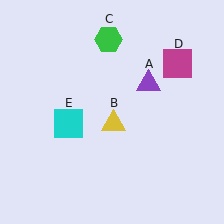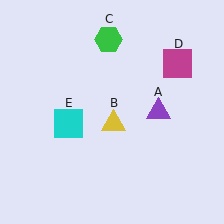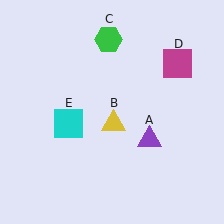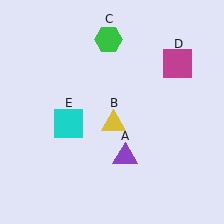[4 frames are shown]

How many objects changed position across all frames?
1 object changed position: purple triangle (object A).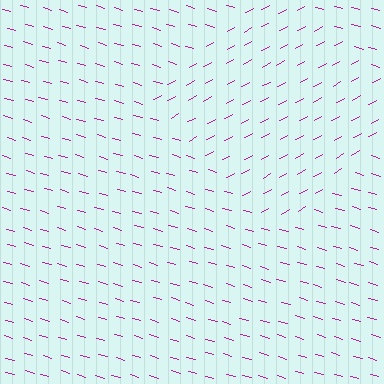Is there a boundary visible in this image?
Yes, there is a texture boundary formed by a change in line orientation.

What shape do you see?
I see a diamond.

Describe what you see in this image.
The image is filled with small magenta line segments. A diamond region in the image has lines oriented differently from the surrounding lines, creating a visible texture boundary.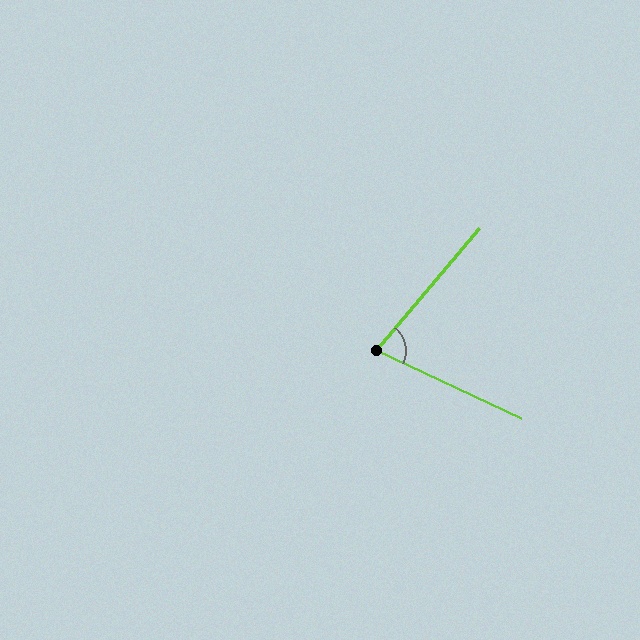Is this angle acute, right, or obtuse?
It is acute.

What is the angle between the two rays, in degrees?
Approximately 75 degrees.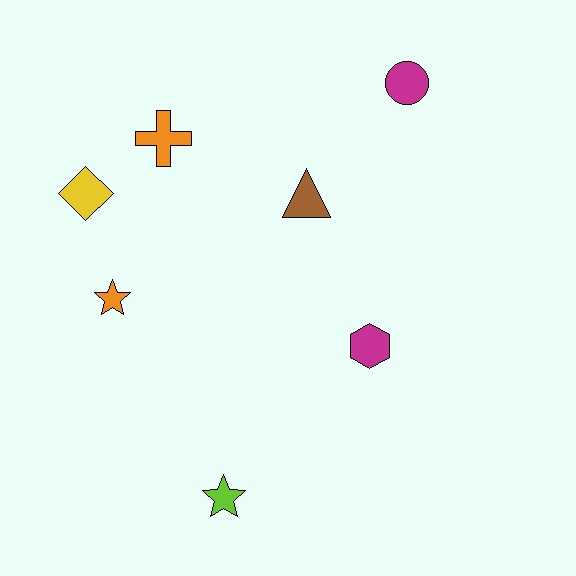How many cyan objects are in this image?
There are no cyan objects.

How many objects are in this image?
There are 7 objects.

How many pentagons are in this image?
There are no pentagons.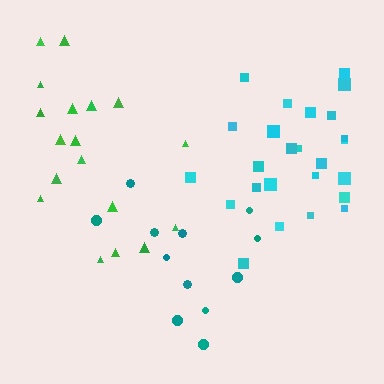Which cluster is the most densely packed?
Cyan.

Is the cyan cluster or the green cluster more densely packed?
Cyan.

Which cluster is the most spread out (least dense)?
Teal.